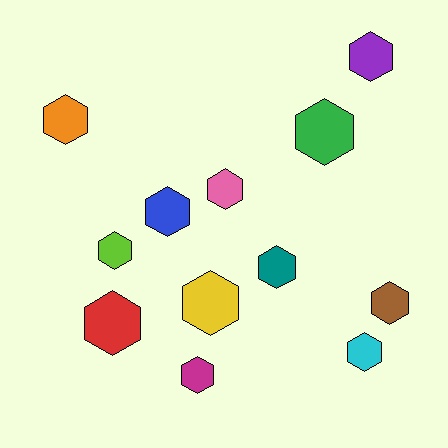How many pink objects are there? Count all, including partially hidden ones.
There is 1 pink object.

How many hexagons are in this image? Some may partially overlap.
There are 12 hexagons.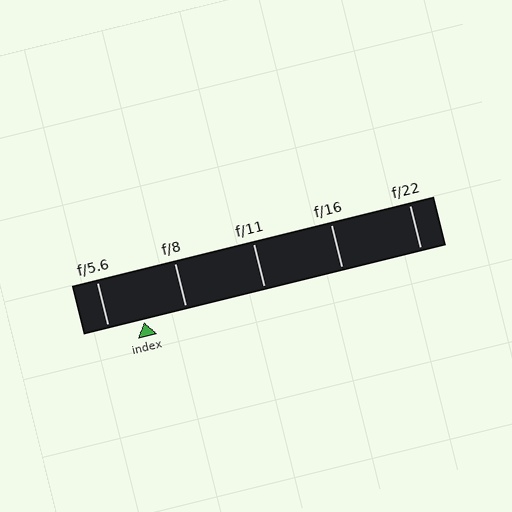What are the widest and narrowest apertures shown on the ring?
The widest aperture shown is f/5.6 and the narrowest is f/22.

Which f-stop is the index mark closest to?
The index mark is closest to f/5.6.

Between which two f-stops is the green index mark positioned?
The index mark is between f/5.6 and f/8.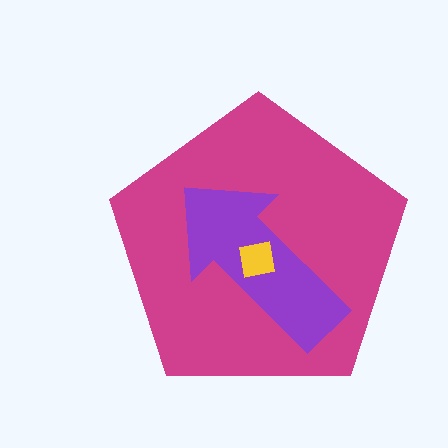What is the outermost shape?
The magenta pentagon.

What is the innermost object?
The yellow square.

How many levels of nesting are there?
3.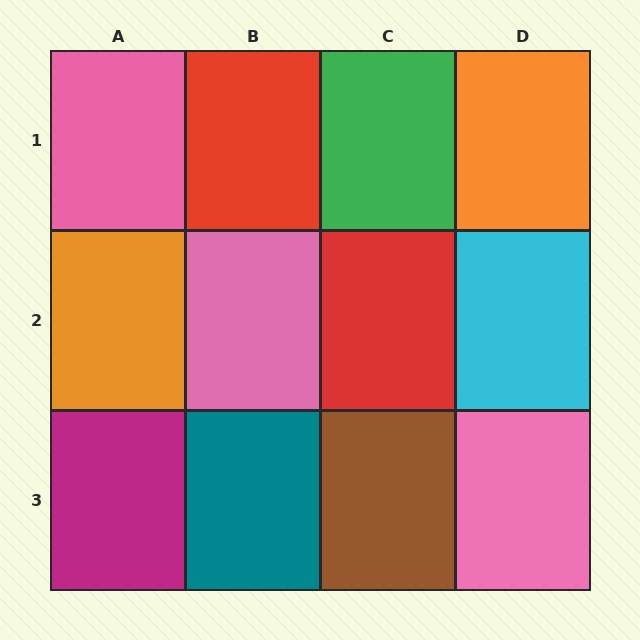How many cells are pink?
3 cells are pink.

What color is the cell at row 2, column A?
Orange.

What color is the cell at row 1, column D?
Orange.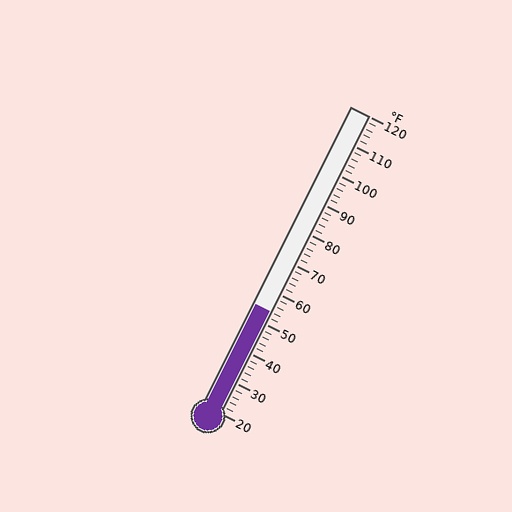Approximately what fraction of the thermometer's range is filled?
The thermometer is filled to approximately 35% of its range.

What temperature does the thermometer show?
The thermometer shows approximately 54°F.